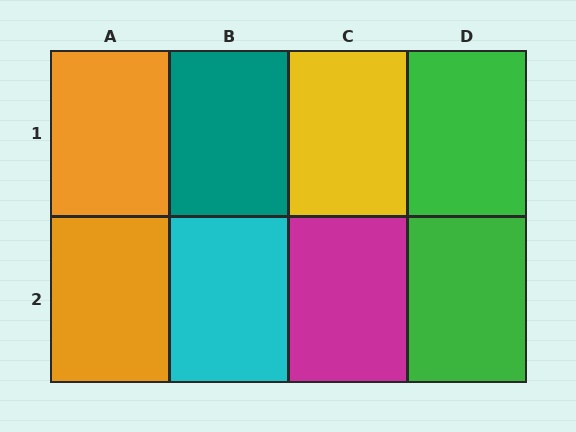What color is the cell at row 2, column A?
Orange.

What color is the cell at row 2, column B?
Cyan.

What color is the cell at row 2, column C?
Magenta.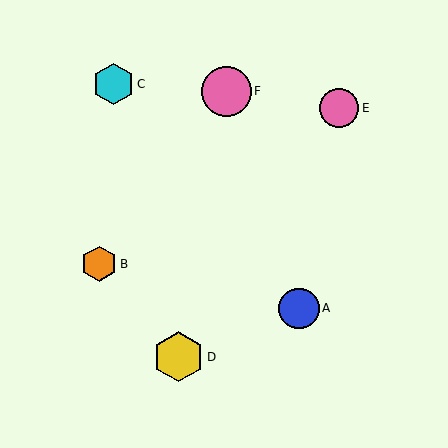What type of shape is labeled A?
Shape A is a blue circle.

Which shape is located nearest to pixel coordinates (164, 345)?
The yellow hexagon (labeled D) at (179, 357) is nearest to that location.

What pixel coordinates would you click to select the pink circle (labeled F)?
Click at (226, 91) to select the pink circle F.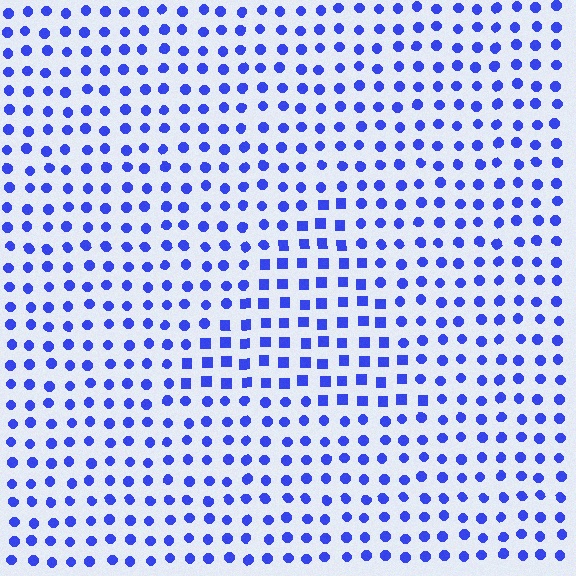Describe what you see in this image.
The image is filled with small blue elements arranged in a uniform grid. A triangle-shaped region contains squares, while the surrounding area contains circles. The boundary is defined purely by the change in element shape.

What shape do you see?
I see a triangle.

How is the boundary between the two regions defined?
The boundary is defined by a change in element shape: squares inside vs. circles outside. All elements share the same color and spacing.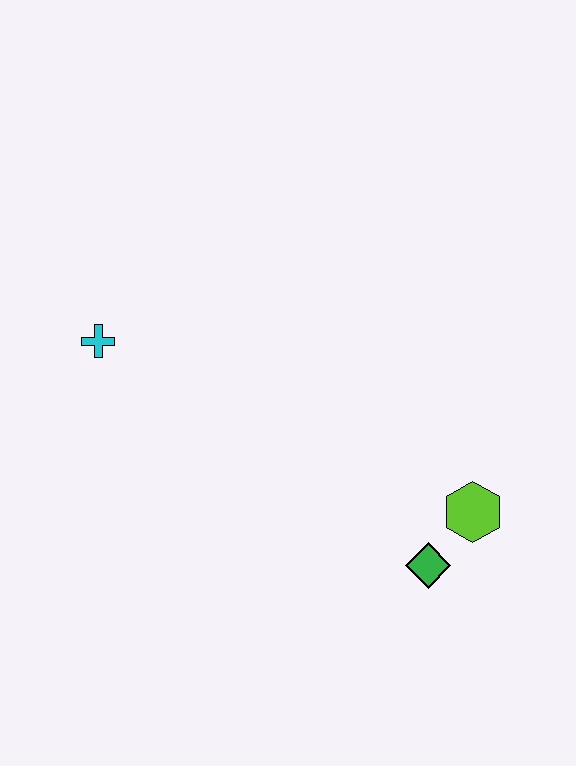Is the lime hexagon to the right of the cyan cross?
Yes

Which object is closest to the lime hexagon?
The green diamond is closest to the lime hexagon.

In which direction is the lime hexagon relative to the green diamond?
The lime hexagon is above the green diamond.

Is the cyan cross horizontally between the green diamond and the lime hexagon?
No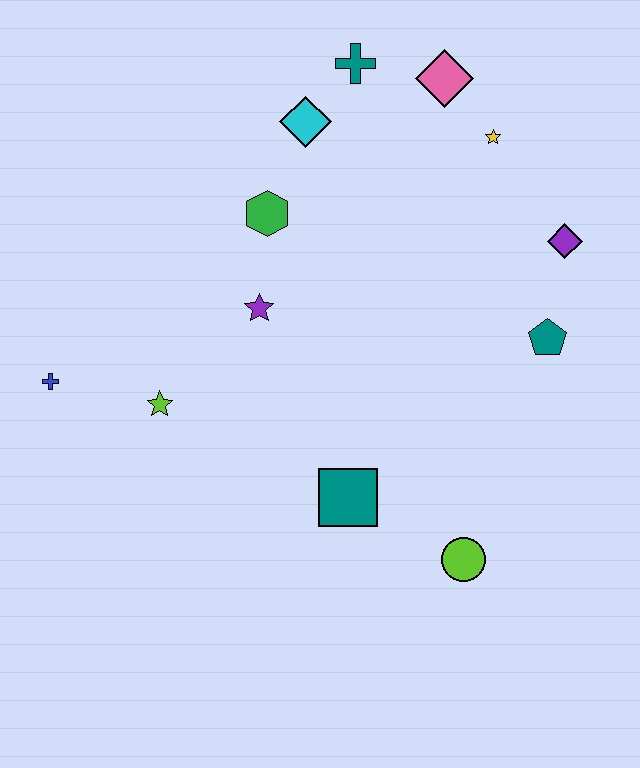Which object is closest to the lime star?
The blue cross is closest to the lime star.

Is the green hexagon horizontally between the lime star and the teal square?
Yes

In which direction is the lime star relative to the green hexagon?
The lime star is below the green hexagon.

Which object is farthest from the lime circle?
The teal cross is farthest from the lime circle.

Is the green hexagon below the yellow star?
Yes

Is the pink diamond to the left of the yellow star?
Yes